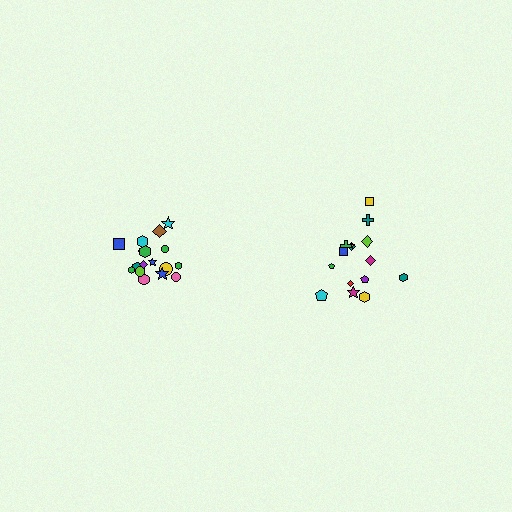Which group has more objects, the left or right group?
The left group.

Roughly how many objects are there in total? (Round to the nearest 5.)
Roughly 35 objects in total.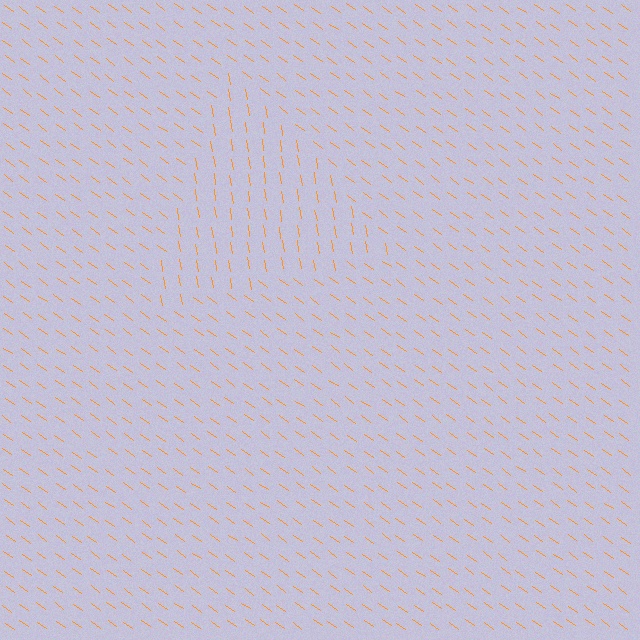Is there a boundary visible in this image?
Yes, there is a texture boundary formed by a change in line orientation.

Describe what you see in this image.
The image is filled with small orange line segments. A triangle region in the image has lines oriented differently from the surrounding lines, creating a visible texture boundary.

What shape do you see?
I see a triangle.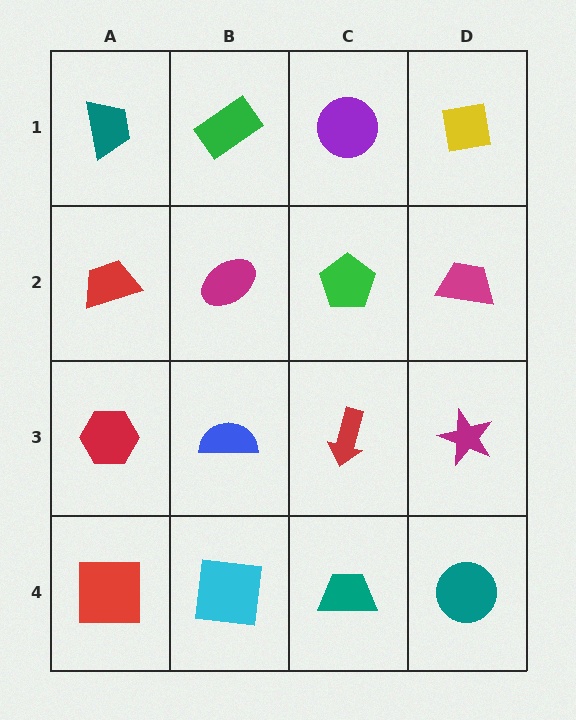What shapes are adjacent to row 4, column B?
A blue semicircle (row 3, column B), a red square (row 4, column A), a teal trapezoid (row 4, column C).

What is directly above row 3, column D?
A magenta trapezoid.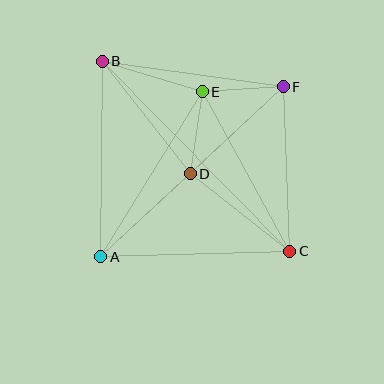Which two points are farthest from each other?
Points B and C are farthest from each other.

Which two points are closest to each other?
Points E and F are closest to each other.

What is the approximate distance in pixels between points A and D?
The distance between A and D is approximately 122 pixels.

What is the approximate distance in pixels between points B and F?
The distance between B and F is approximately 183 pixels.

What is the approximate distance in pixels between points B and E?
The distance between B and E is approximately 104 pixels.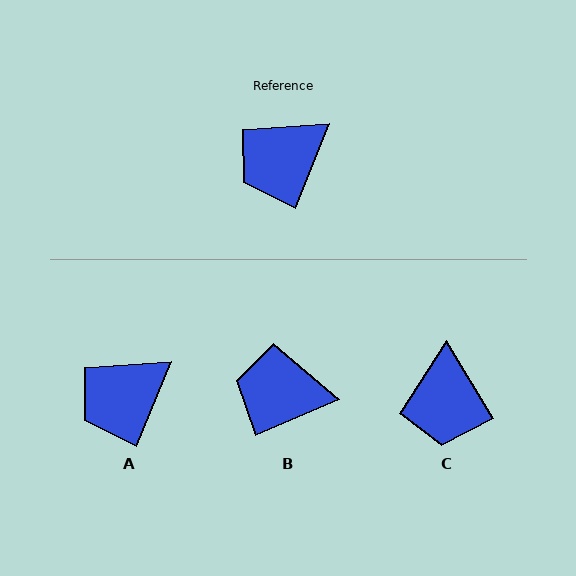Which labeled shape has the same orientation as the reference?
A.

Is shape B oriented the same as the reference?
No, it is off by about 45 degrees.